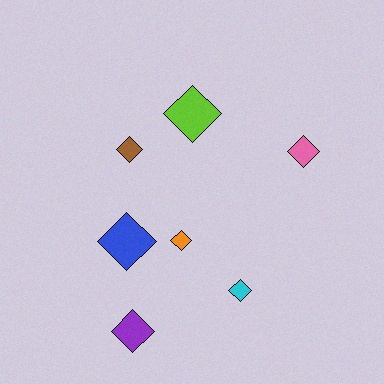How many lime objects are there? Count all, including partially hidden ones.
There is 1 lime object.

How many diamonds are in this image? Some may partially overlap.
There are 7 diamonds.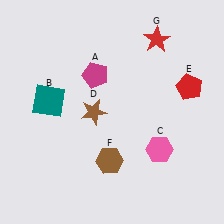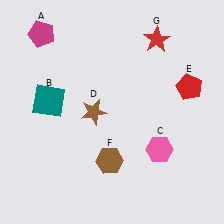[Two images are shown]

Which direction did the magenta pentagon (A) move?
The magenta pentagon (A) moved left.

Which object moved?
The magenta pentagon (A) moved left.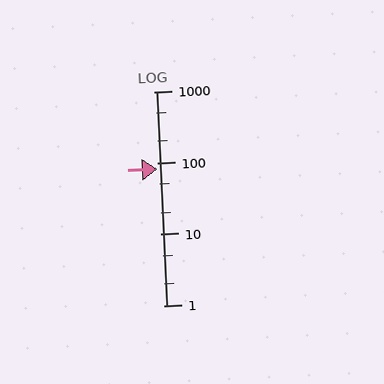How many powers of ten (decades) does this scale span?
The scale spans 3 decades, from 1 to 1000.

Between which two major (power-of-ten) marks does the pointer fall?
The pointer is between 10 and 100.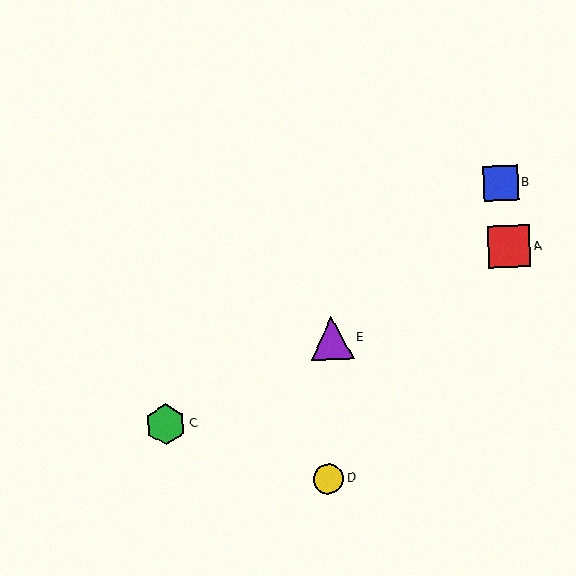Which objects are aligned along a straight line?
Objects A, C, E are aligned along a straight line.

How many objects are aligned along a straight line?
3 objects (A, C, E) are aligned along a straight line.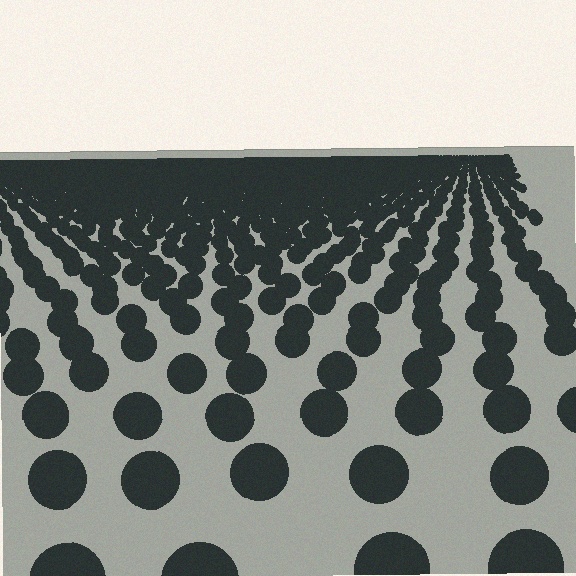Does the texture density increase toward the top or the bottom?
Density increases toward the top.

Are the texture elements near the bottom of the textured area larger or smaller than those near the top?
Larger. Near the bottom, elements are closer to the viewer and appear at a bigger on-screen size.